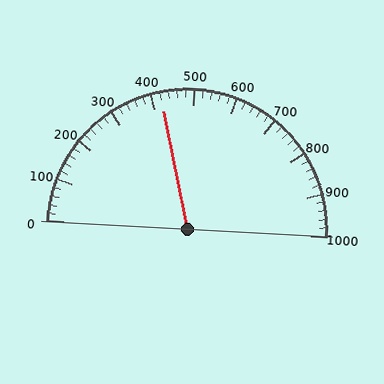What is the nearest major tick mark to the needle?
The nearest major tick mark is 400.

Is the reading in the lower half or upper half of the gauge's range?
The reading is in the lower half of the range (0 to 1000).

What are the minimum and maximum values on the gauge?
The gauge ranges from 0 to 1000.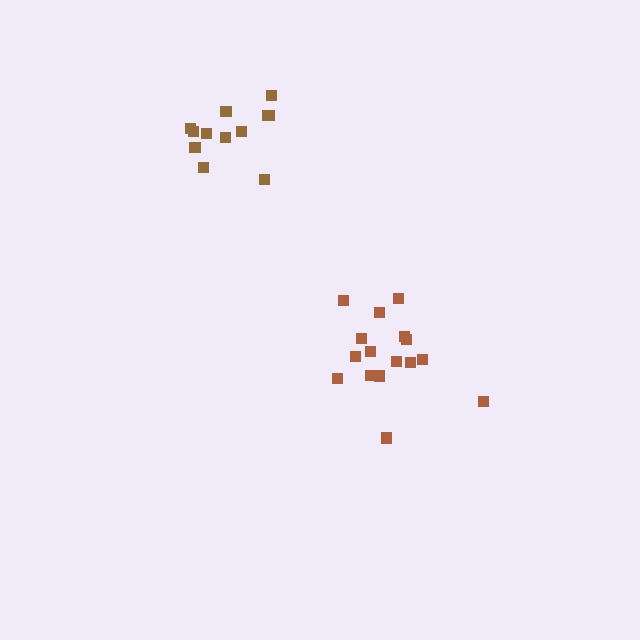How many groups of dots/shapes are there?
There are 2 groups.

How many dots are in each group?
Group 1: 18 dots, Group 2: 12 dots (30 total).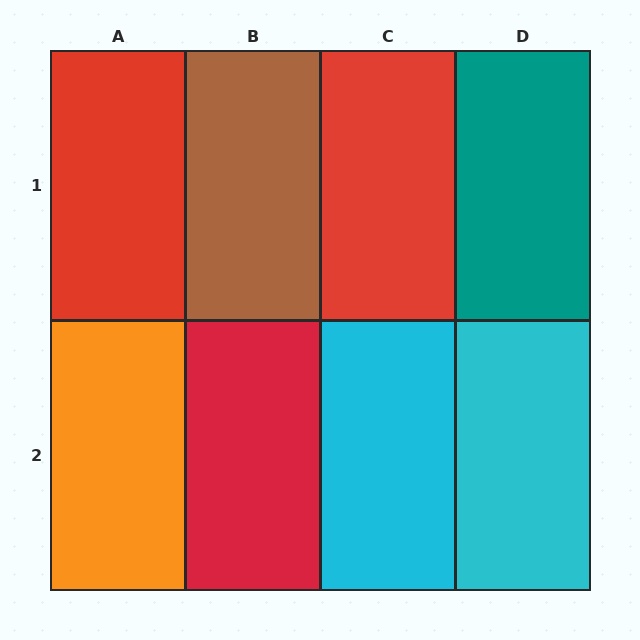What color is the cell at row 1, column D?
Teal.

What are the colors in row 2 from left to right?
Orange, red, cyan, cyan.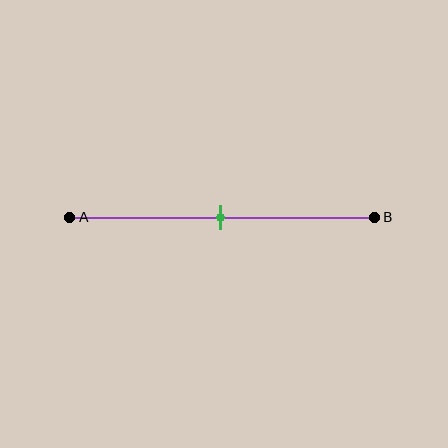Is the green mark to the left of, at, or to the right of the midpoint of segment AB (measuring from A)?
The green mark is approximately at the midpoint of segment AB.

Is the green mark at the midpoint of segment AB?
Yes, the mark is approximately at the midpoint.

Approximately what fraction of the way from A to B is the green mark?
The green mark is approximately 50% of the way from A to B.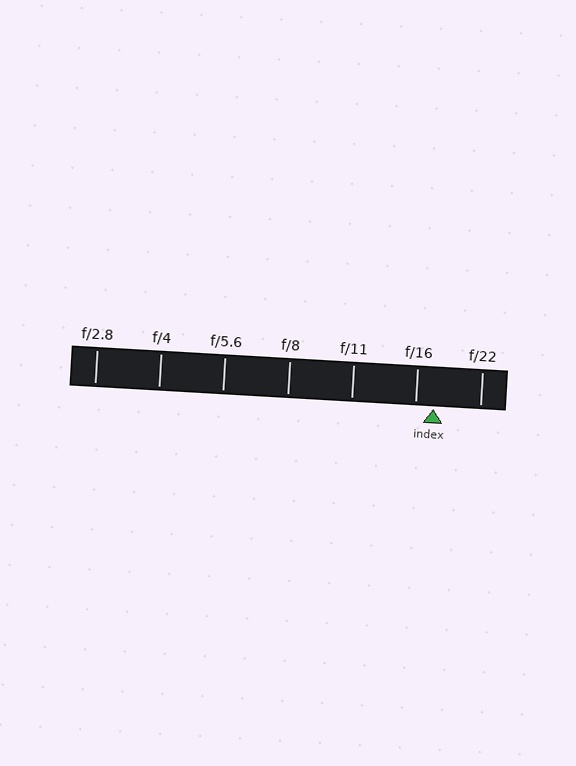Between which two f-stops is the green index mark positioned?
The index mark is between f/16 and f/22.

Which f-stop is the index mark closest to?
The index mark is closest to f/16.